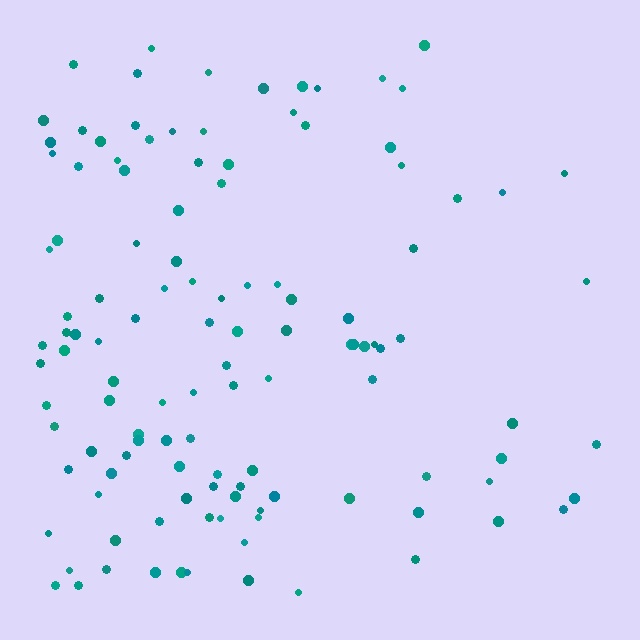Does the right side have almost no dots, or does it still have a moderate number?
Still a moderate number, just noticeably fewer than the left.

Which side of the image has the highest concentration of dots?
The left.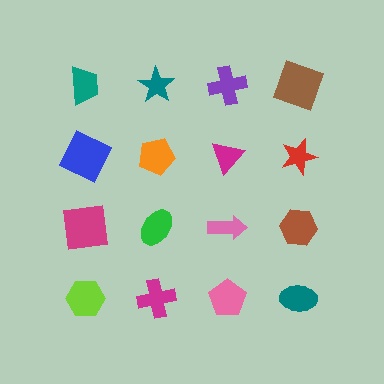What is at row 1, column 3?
A purple cross.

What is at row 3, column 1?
A magenta square.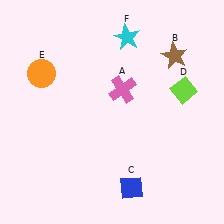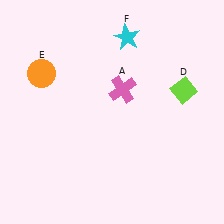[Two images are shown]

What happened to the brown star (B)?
The brown star (B) was removed in Image 2. It was in the top-right area of Image 1.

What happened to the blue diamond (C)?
The blue diamond (C) was removed in Image 2. It was in the bottom-right area of Image 1.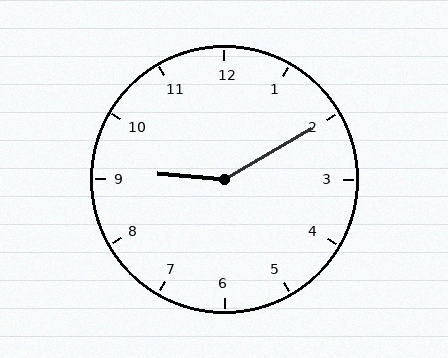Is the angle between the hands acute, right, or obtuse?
It is obtuse.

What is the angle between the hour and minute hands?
Approximately 145 degrees.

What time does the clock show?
9:10.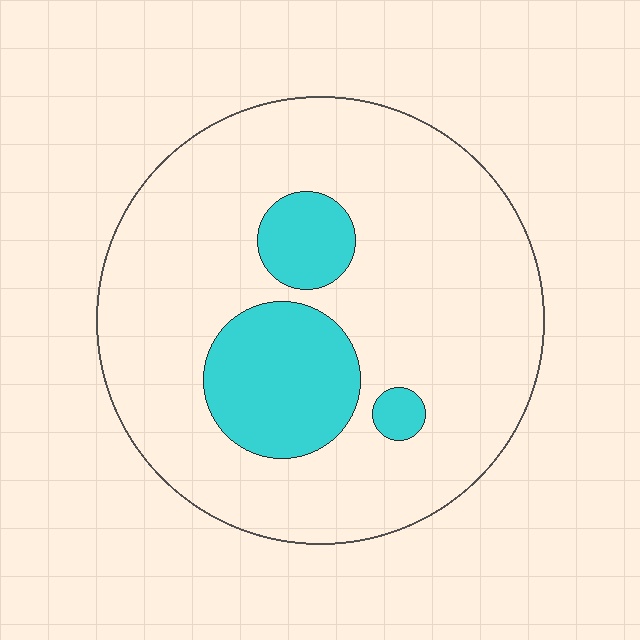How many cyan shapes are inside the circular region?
3.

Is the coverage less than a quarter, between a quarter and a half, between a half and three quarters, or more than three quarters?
Less than a quarter.